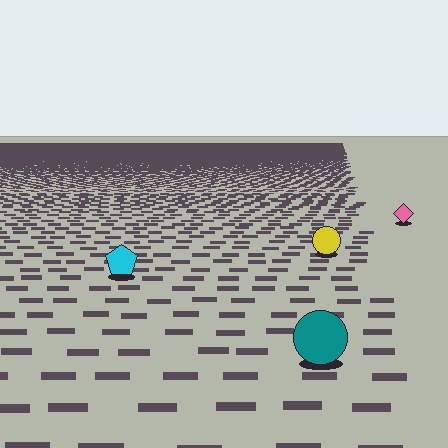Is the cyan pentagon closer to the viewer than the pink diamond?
Yes. The cyan pentagon is closer — you can tell from the texture gradient: the ground texture is coarser near it.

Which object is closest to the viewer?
The teal circle is closest. The texture marks near it are larger and more spread out.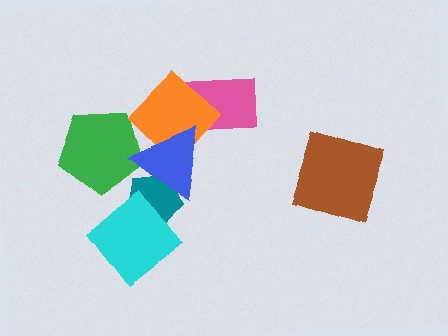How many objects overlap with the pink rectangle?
2 objects overlap with the pink rectangle.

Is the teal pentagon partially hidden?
Yes, it is partially covered by another shape.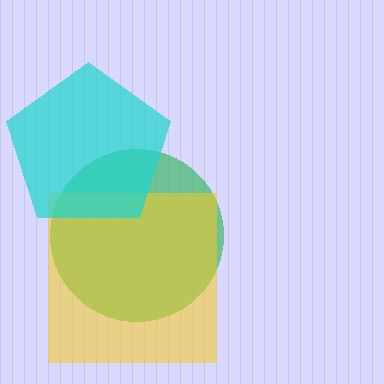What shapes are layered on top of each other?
The layered shapes are: a green circle, a yellow square, a cyan pentagon.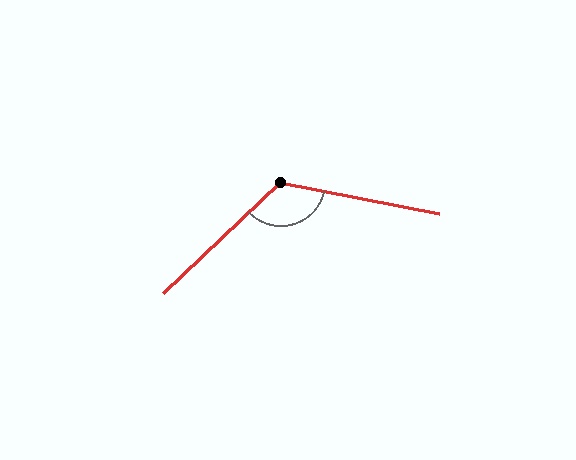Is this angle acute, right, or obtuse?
It is obtuse.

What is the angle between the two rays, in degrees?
Approximately 126 degrees.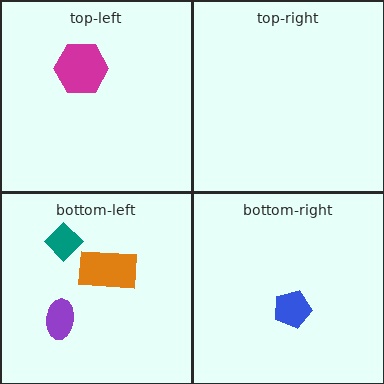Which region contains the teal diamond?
The bottom-left region.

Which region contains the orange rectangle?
The bottom-left region.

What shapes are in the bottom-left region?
The orange rectangle, the teal diamond, the purple ellipse.